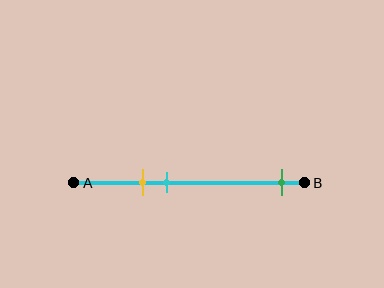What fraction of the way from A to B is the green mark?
The green mark is approximately 90% (0.9) of the way from A to B.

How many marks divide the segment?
There are 3 marks dividing the segment.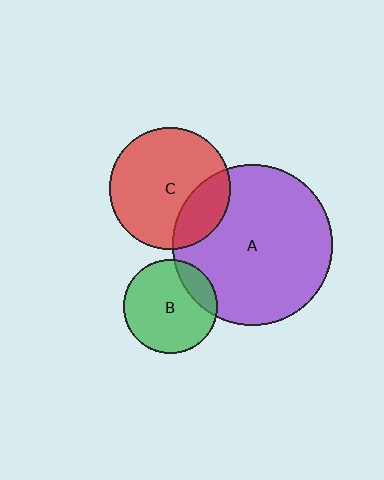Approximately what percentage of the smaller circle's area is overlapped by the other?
Approximately 15%.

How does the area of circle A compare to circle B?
Approximately 2.9 times.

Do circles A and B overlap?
Yes.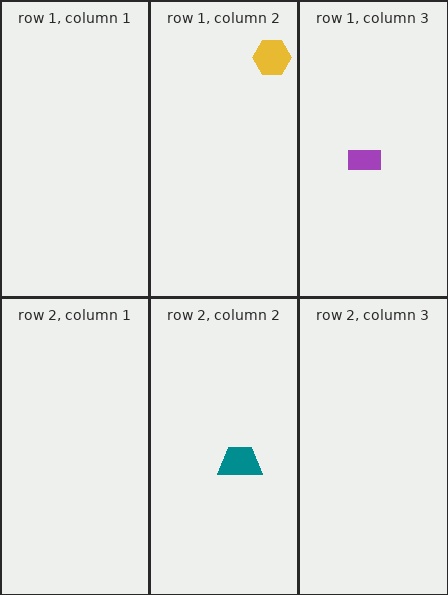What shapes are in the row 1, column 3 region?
The purple rectangle.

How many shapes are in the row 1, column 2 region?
1.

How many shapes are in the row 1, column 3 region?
1.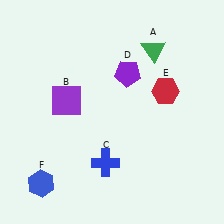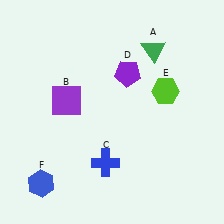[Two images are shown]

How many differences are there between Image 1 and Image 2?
There is 1 difference between the two images.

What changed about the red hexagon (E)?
In Image 1, E is red. In Image 2, it changed to lime.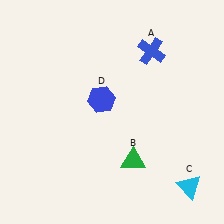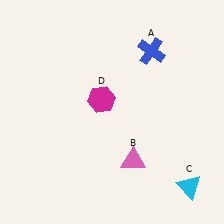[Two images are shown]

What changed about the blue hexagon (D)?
In Image 1, D is blue. In Image 2, it changed to magenta.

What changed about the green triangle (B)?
In Image 1, B is green. In Image 2, it changed to pink.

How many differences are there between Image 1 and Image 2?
There are 2 differences between the two images.